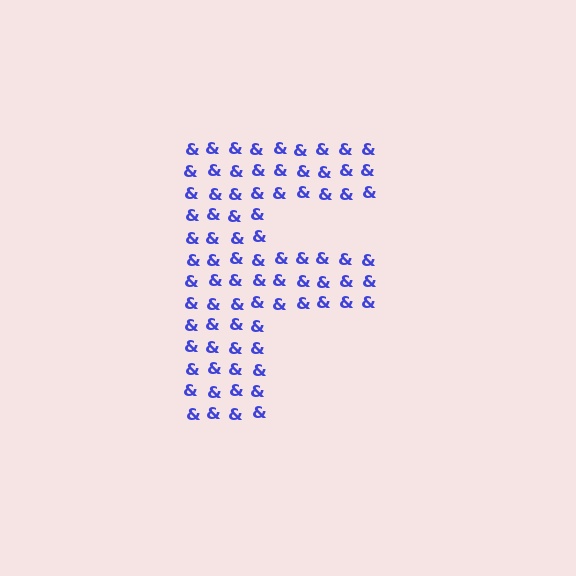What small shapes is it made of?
It is made of small ampersands.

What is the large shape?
The large shape is the letter F.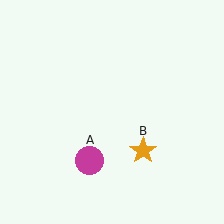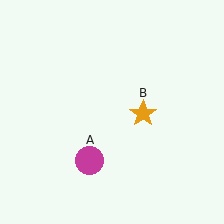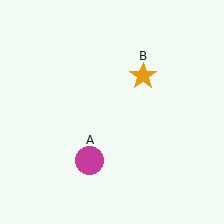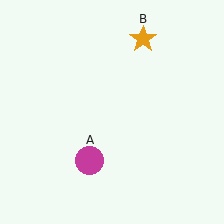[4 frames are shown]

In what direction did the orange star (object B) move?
The orange star (object B) moved up.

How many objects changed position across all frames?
1 object changed position: orange star (object B).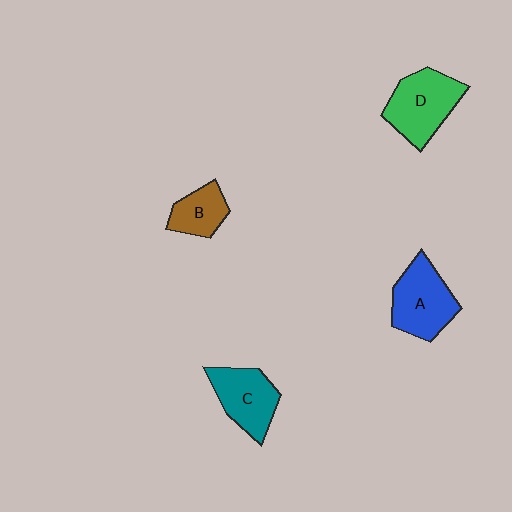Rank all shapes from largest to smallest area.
From largest to smallest: D (green), A (blue), C (teal), B (brown).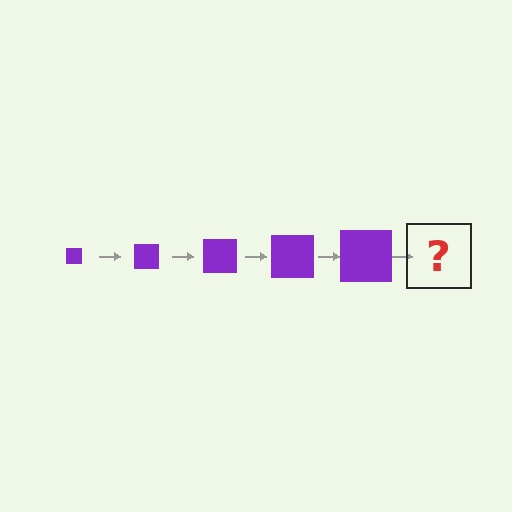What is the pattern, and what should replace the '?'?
The pattern is that the square gets progressively larger each step. The '?' should be a purple square, larger than the previous one.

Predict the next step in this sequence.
The next step is a purple square, larger than the previous one.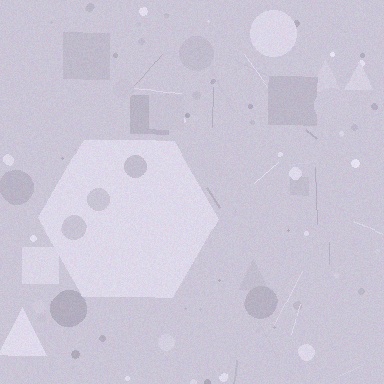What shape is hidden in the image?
A hexagon is hidden in the image.